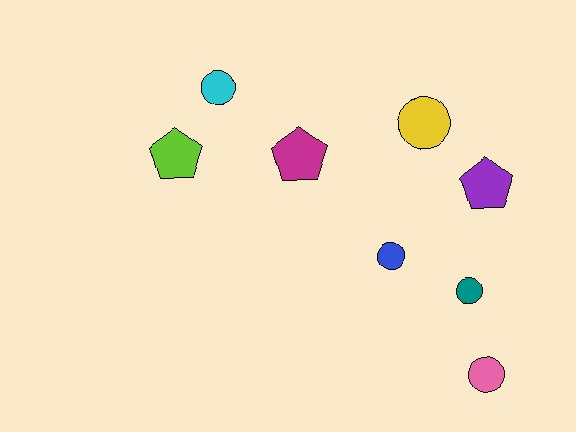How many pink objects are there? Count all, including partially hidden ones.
There is 1 pink object.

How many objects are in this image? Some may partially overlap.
There are 8 objects.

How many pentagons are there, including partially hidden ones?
There are 3 pentagons.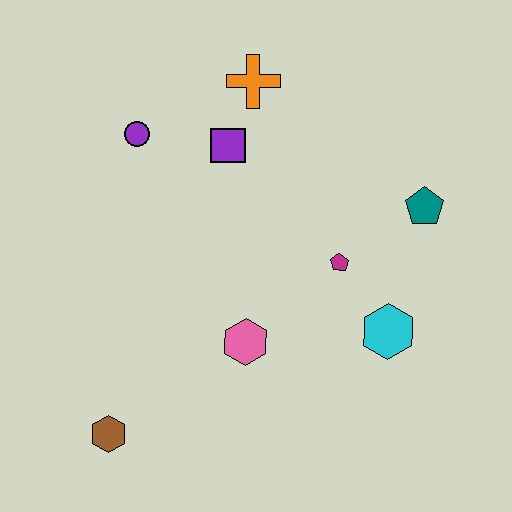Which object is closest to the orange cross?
The purple square is closest to the orange cross.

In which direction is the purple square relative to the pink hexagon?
The purple square is above the pink hexagon.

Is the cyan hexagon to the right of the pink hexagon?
Yes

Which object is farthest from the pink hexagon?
The orange cross is farthest from the pink hexagon.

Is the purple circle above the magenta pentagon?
Yes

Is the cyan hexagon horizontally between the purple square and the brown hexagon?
No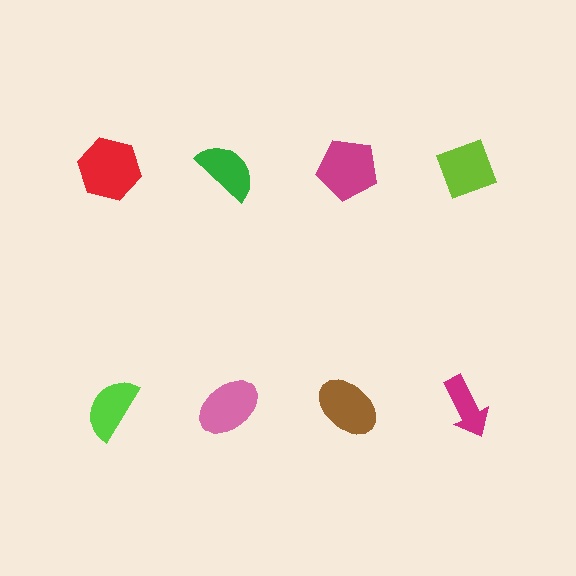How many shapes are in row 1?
4 shapes.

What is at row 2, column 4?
A magenta arrow.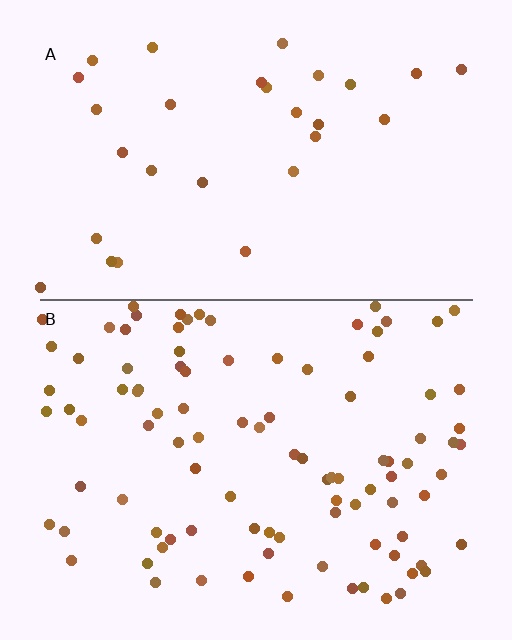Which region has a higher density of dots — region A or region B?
B (the bottom).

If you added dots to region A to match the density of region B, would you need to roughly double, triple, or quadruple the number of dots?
Approximately triple.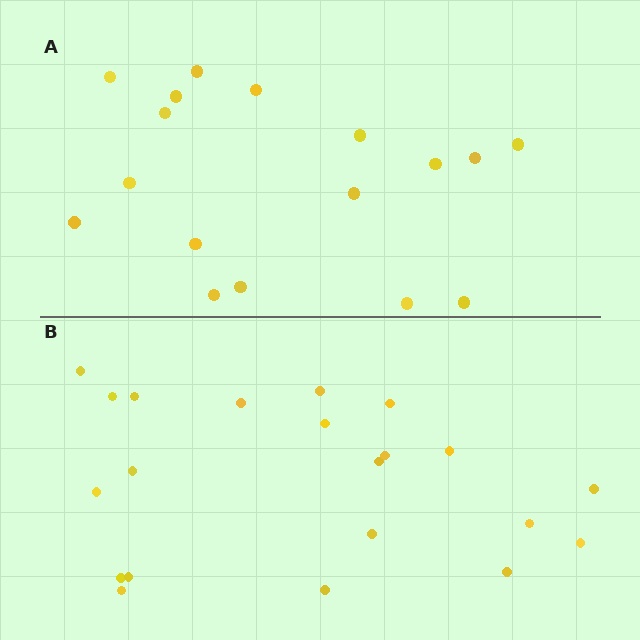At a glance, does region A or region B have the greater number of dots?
Region B (the bottom region) has more dots.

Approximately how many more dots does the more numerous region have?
Region B has about 4 more dots than region A.